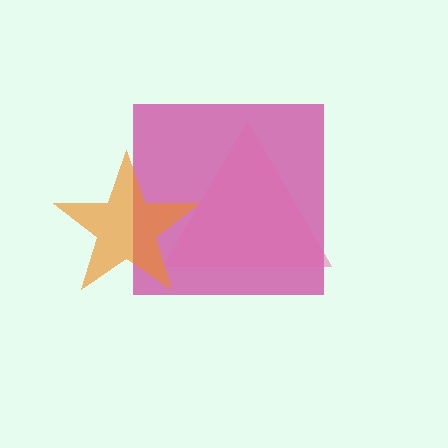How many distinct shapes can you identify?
There are 3 distinct shapes: a magenta square, an orange star, a pink triangle.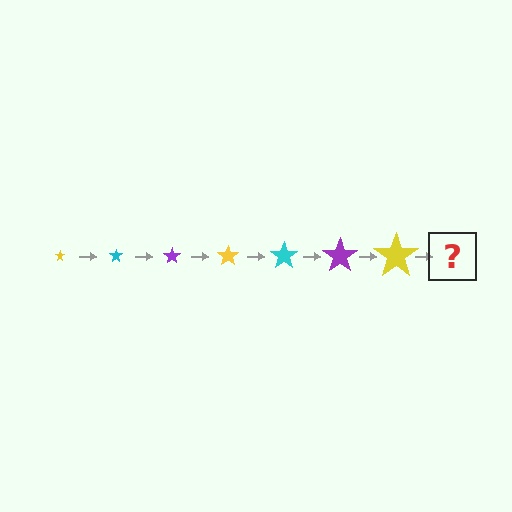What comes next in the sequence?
The next element should be a cyan star, larger than the previous one.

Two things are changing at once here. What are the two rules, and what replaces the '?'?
The two rules are that the star grows larger each step and the color cycles through yellow, cyan, and purple. The '?' should be a cyan star, larger than the previous one.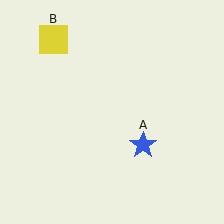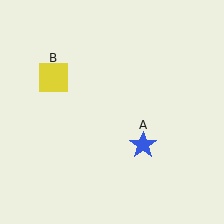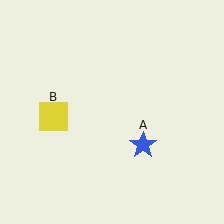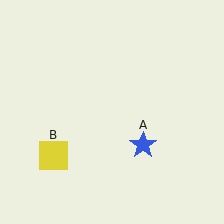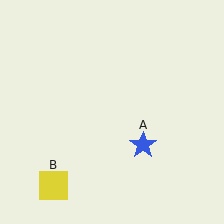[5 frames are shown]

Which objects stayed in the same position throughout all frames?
Blue star (object A) remained stationary.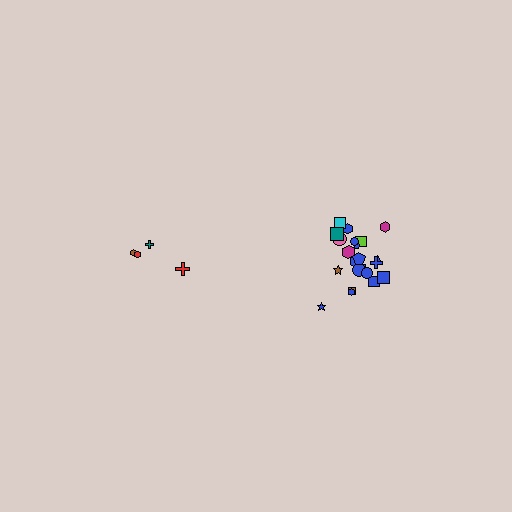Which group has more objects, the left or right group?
The right group.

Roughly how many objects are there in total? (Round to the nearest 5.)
Roughly 25 objects in total.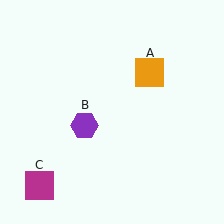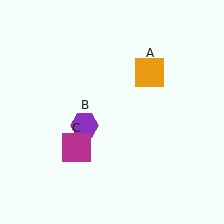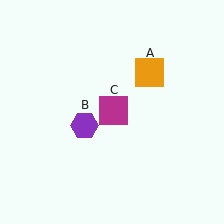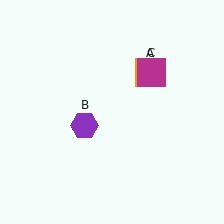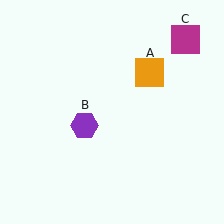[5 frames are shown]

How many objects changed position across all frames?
1 object changed position: magenta square (object C).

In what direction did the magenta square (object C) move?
The magenta square (object C) moved up and to the right.